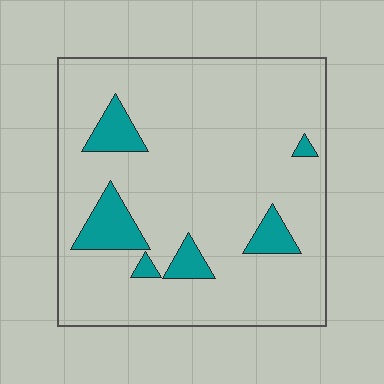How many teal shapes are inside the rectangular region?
6.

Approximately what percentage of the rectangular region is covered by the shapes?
Approximately 10%.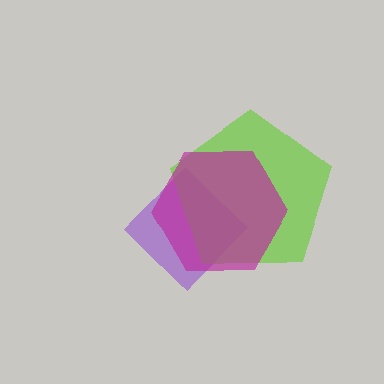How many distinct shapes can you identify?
There are 3 distinct shapes: a purple diamond, a lime pentagon, a magenta hexagon.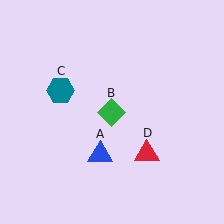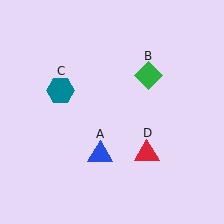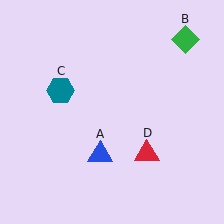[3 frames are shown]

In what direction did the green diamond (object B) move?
The green diamond (object B) moved up and to the right.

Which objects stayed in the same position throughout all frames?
Blue triangle (object A) and teal hexagon (object C) and red triangle (object D) remained stationary.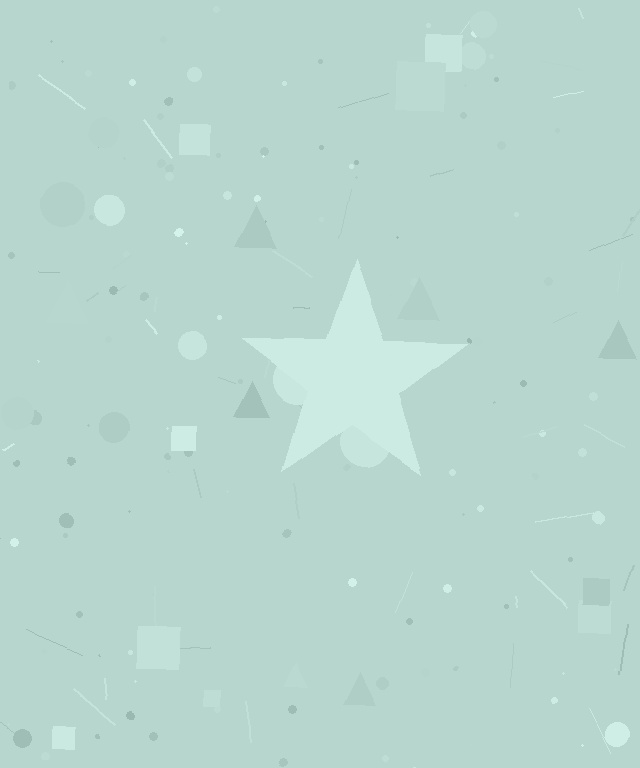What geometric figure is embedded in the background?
A star is embedded in the background.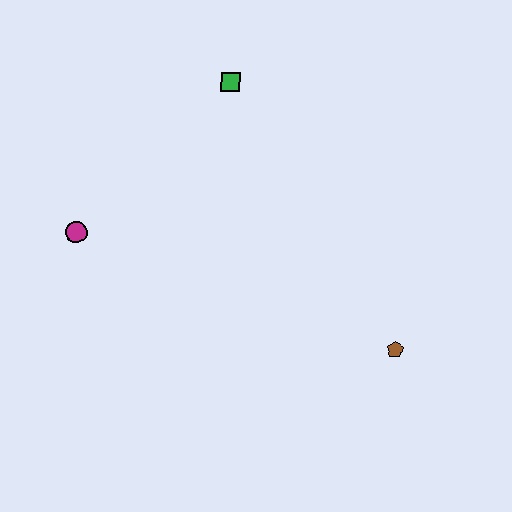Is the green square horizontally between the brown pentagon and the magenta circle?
Yes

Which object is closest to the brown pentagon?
The green square is closest to the brown pentagon.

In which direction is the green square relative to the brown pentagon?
The green square is above the brown pentagon.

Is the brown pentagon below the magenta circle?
Yes